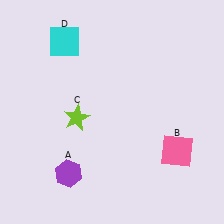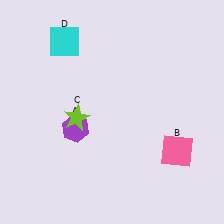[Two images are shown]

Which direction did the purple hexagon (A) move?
The purple hexagon (A) moved up.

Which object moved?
The purple hexagon (A) moved up.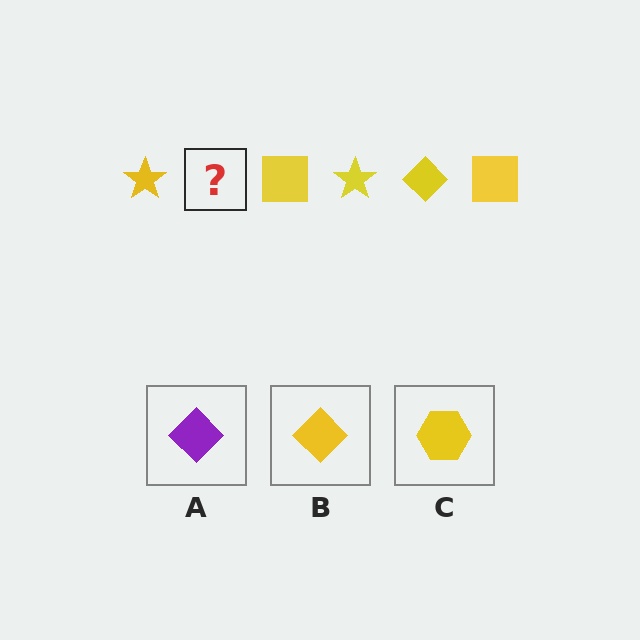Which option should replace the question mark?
Option B.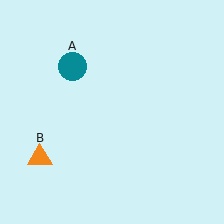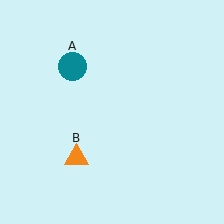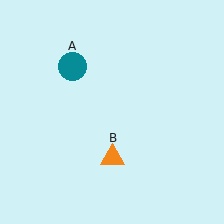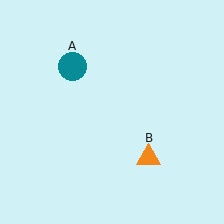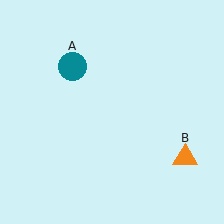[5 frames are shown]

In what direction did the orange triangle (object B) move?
The orange triangle (object B) moved right.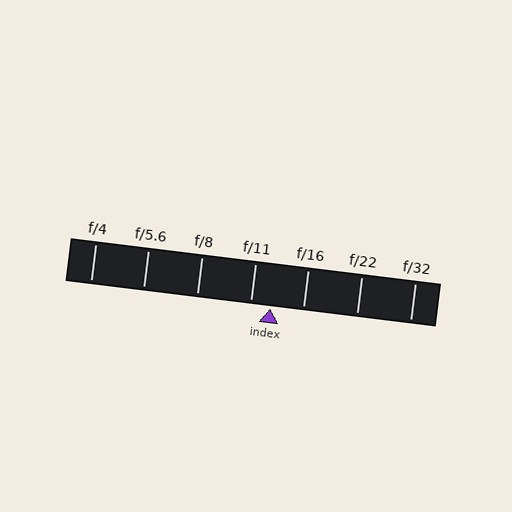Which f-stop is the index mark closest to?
The index mark is closest to f/11.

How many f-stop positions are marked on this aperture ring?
There are 7 f-stop positions marked.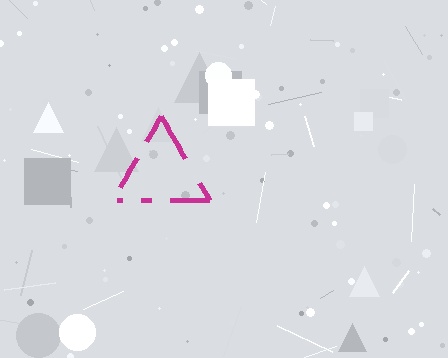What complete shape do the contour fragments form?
The contour fragments form a triangle.